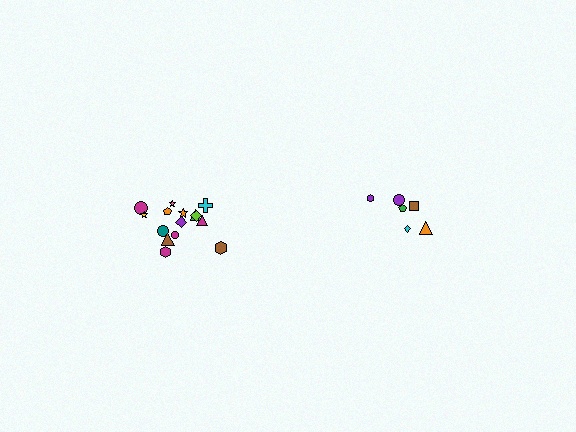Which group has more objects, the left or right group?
The left group.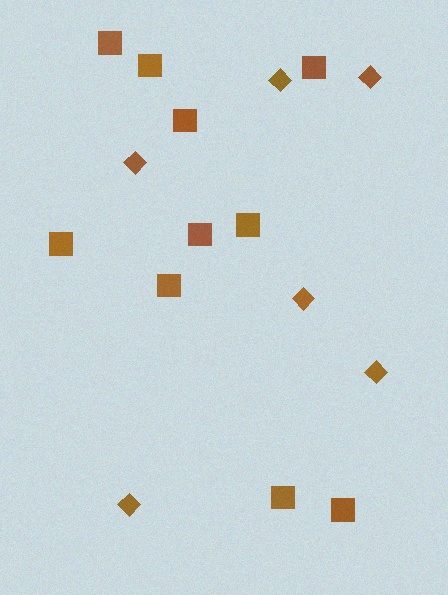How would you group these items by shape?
There are 2 groups: one group of squares (10) and one group of diamonds (6).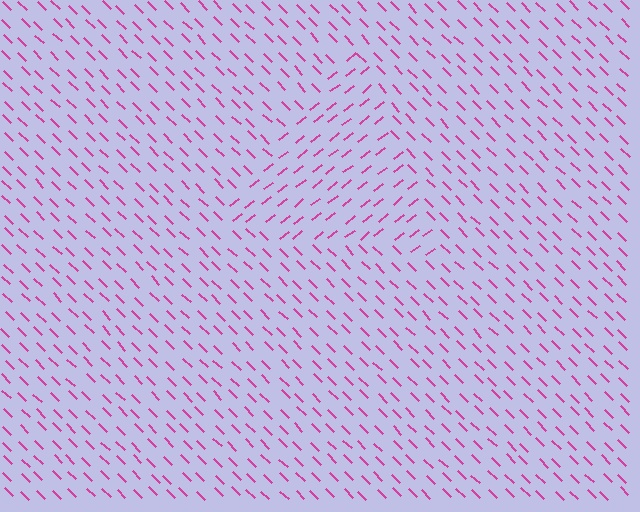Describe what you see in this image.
The image is filled with small magenta line segments. A triangle region in the image has lines oriented differently from the surrounding lines, creating a visible texture boundary.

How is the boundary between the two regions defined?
The boundary is defined purely by a change in line orientation (approximately 83 degrees difference). All lines are the same color and thickness.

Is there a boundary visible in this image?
Yes, there is a texture boundary formed by a change in line orientation.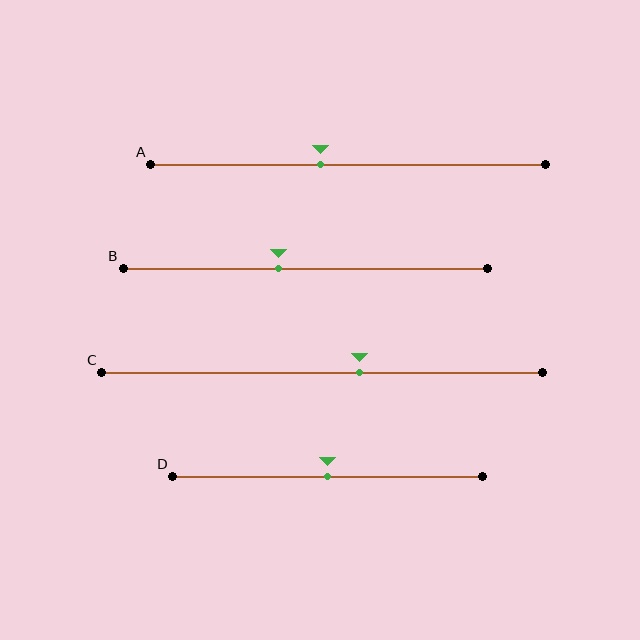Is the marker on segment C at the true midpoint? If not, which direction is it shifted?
No, the marker on segment C is shifted to the right by about 8% of the segment length.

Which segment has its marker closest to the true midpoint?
Segment D has its marker closest to the true midpoint.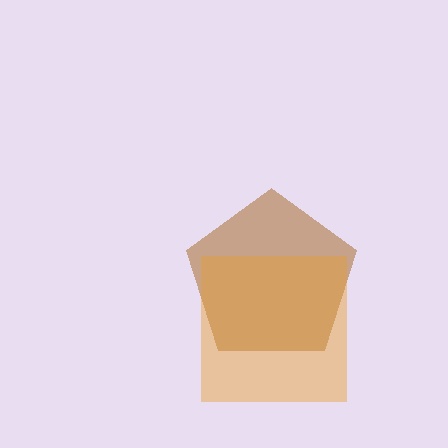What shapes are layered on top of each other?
The layered shapes are: a brown pentagon, an orange square.